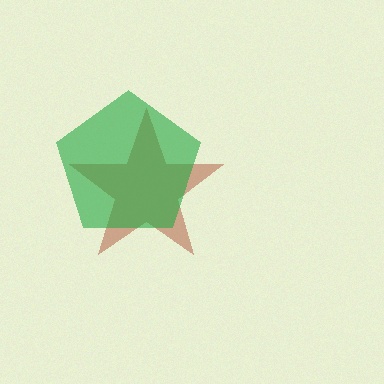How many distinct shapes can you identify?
There are 2 distinct shapes: a brown star, a green pentagon.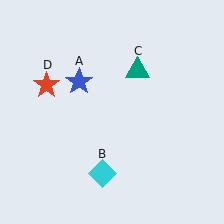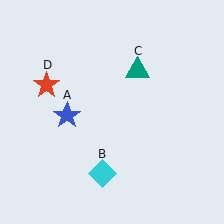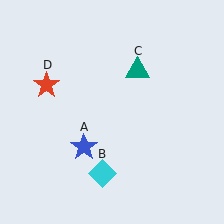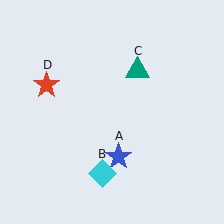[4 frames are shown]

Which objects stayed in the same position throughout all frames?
Cyan diamond (object B) and teal triangle (object C) and red star (object D) remained stationary.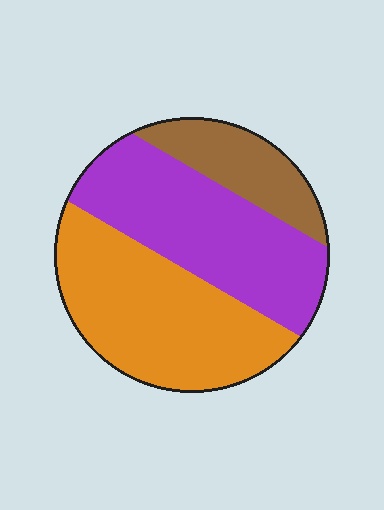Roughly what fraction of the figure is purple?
Purple covers around 40% of the figure.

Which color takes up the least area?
Brown, at roughly 15%.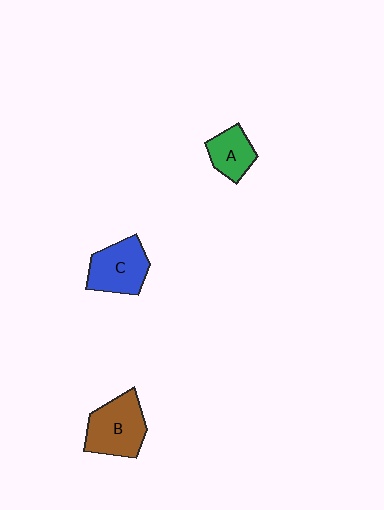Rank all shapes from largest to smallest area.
From largest to smallest: B (brown), C (blue), A (green).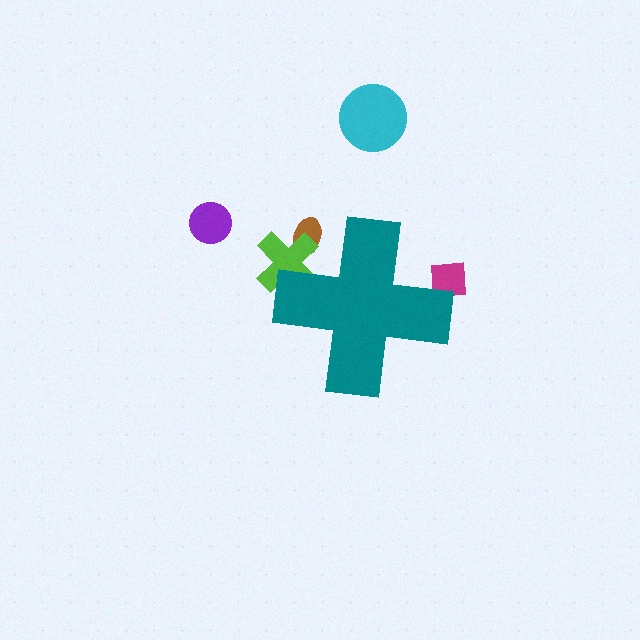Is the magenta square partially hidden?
Yes, the magenta square is partially hidden behind the teal cross.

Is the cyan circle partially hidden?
No, the cyan circle is fully visible.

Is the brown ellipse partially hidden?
Yes, the brown ellipse is partially hidden behind the teal cross.